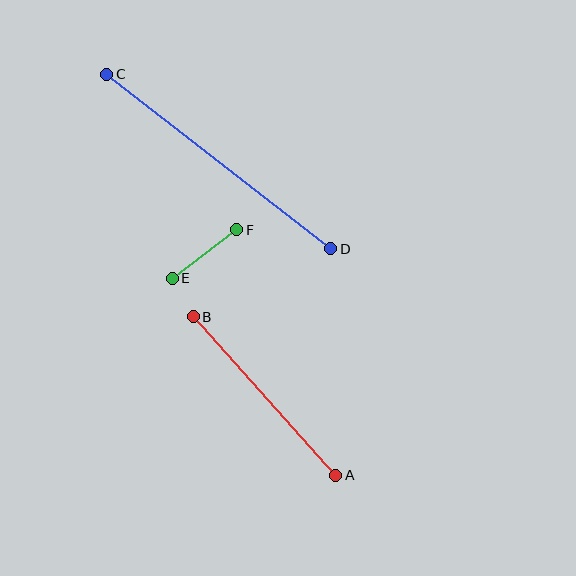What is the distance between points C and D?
The distance is approximately 284 pixels.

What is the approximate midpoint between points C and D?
The midpoint is at approximately (219, 162) pixels.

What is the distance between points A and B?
The distance is approximately 213 pixels.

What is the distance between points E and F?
The distance is approximately 81 pixels.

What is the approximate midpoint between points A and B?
The midpoint is at approximately (264, 396) pixels.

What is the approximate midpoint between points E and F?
The midpoint is at approximately (204, 254) pixels.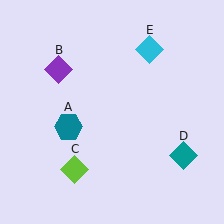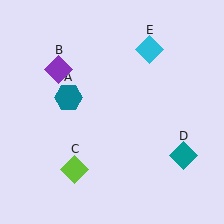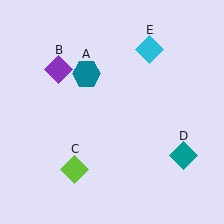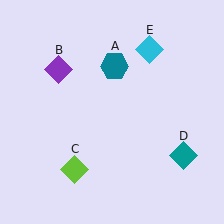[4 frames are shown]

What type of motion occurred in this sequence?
The teal hexagon (object A) rotated clockwise around the center of the scene.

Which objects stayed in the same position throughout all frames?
Purple diamond (object B) and lime diamond (object C) and teal diamond (object D) and cyan diamond (object E) remained stationary.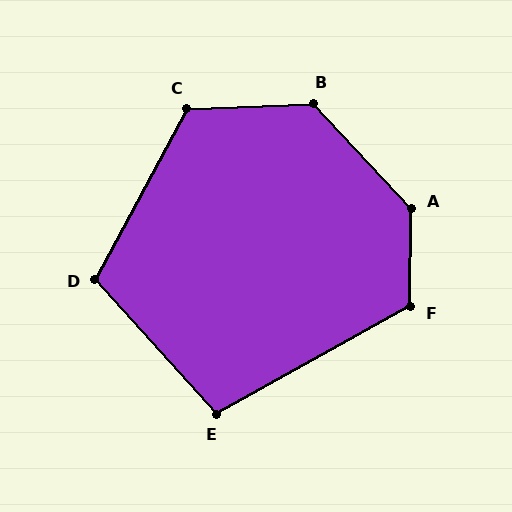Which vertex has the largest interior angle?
A, at approximately 136 degrees.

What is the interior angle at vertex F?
Approximately 120 degrees (obtuse).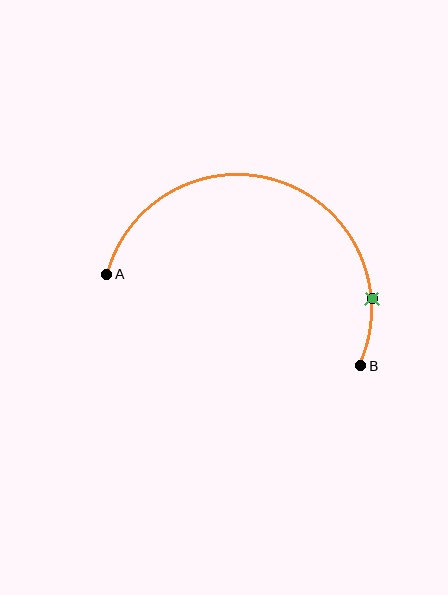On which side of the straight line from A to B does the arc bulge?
The arc bulges above the straight line connecting A and B.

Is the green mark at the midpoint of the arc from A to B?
No. The green mark lies on the arc but is closer to endpoint B. The arc midpoint would be at the point on the curve equidistant along the arc from both A and B.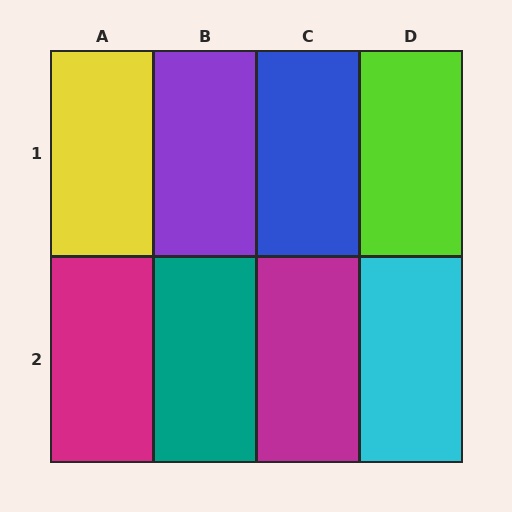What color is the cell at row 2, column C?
Magenta.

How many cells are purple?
1 cell is purple.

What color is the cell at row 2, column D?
Cyan.